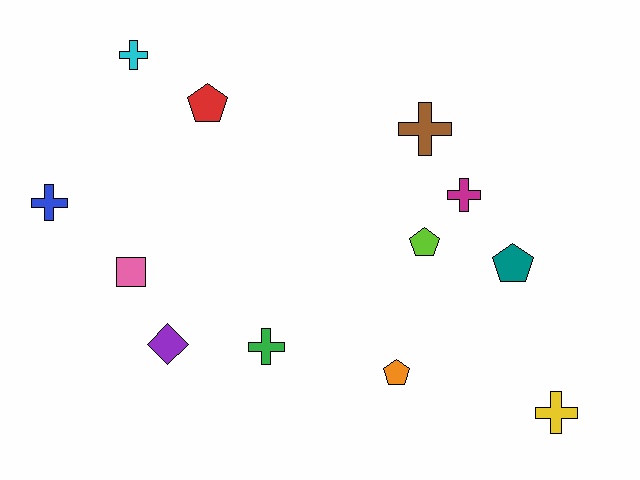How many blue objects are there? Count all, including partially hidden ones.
There is 1 blue object.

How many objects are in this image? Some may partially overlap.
There are 12 objects.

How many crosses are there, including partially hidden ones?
There are 6 crosses.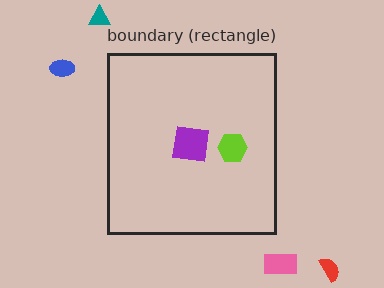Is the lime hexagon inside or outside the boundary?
Inside.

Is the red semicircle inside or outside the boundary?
Outside.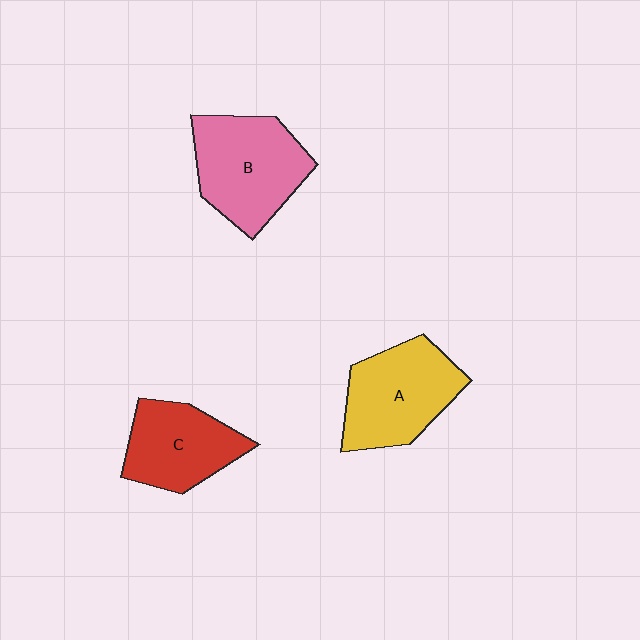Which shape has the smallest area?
Shape C (red).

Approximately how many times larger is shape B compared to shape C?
Approximately 1.2 times.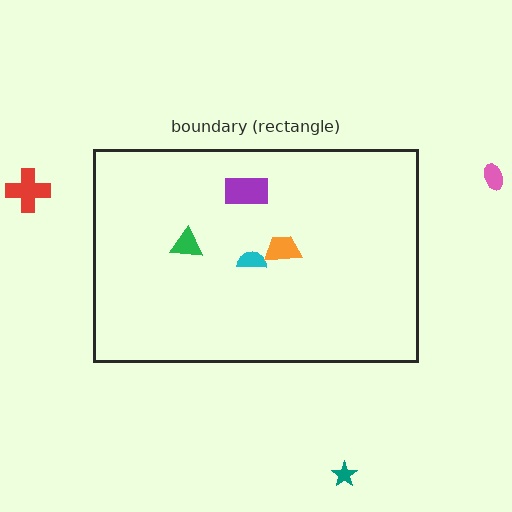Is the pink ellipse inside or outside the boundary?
Outside.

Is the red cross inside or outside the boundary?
Outside.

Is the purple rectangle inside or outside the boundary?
Inside.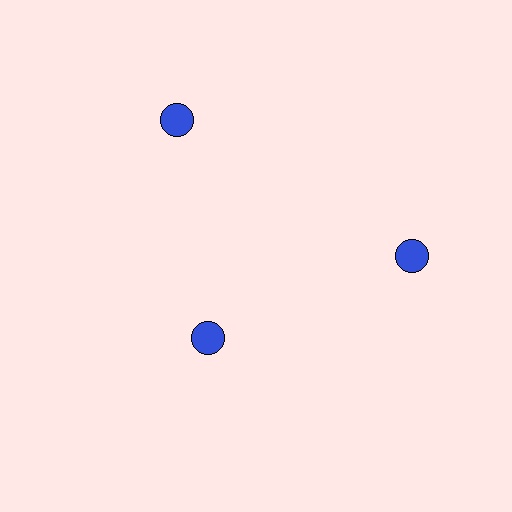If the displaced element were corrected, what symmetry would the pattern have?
It would have 3-fold rotational symmetry — the pattern would map onto itself every 120 degrees.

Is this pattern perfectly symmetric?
No. The 3 blue circles are arranged in a ring, but one element near the 7 o'clock position is pulled inward toward the center, breaking the 3-fold rotational symmetry.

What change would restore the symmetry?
The symmetry would be restored by moving it outward, back onto the ring so that all 3 circles sit at equal angles and equal distance from the center.